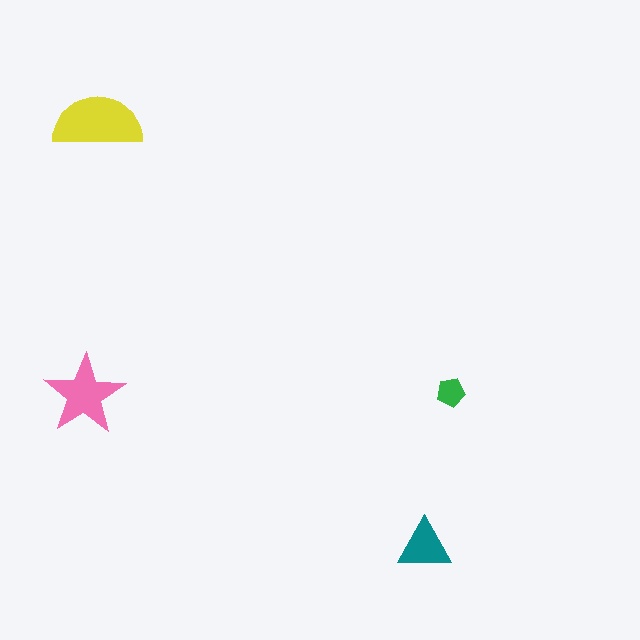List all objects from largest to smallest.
The yellow semicircle, the pink star, the teal triangle, the green pentagon.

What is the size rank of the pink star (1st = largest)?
2nd.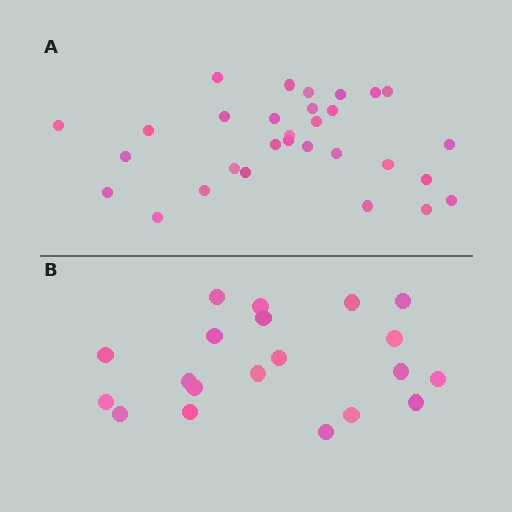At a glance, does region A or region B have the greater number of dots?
Region A (the top region) has more dots.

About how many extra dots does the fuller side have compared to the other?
Region A has roughly 10 or so more dots than region B.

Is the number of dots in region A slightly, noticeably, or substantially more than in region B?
Region A has substantially more. The ratio is roughly 1.5 to 1.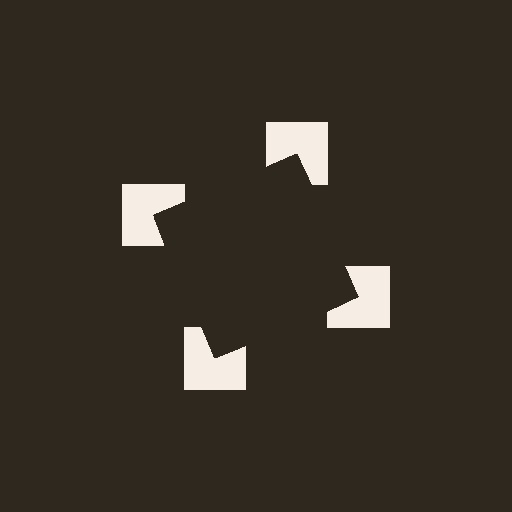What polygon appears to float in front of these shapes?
An illusory square — its edges are inferred from the aligned wedge cuts in the notched squares, not physically drawn.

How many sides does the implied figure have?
4 sides.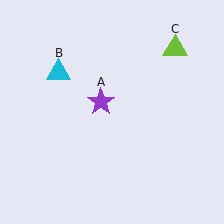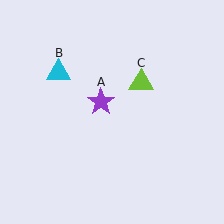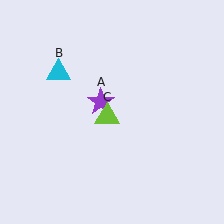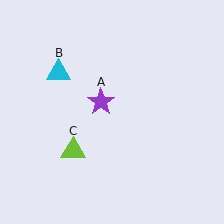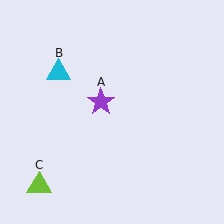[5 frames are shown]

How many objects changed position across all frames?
1 object changed position: lime triangle (object C).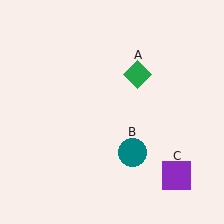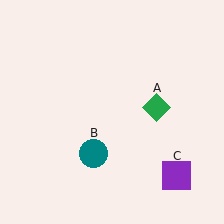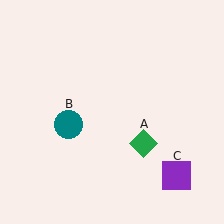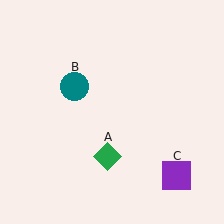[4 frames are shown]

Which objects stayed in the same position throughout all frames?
Purple square (object C) remained stationary.